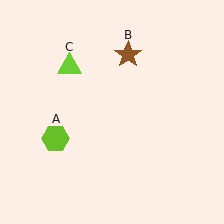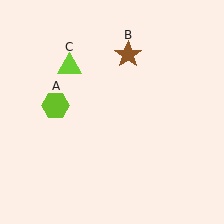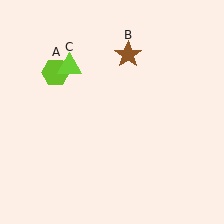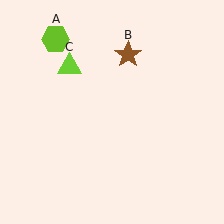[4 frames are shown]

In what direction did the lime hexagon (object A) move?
The lime hexagon (object A) moved up.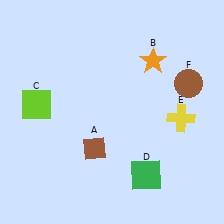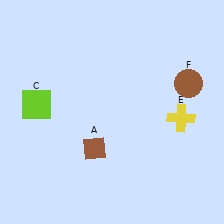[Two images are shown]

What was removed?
The orange star (B), the green square (D) were removed in Image 2.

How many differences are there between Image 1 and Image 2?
There are 2 differences between the two images.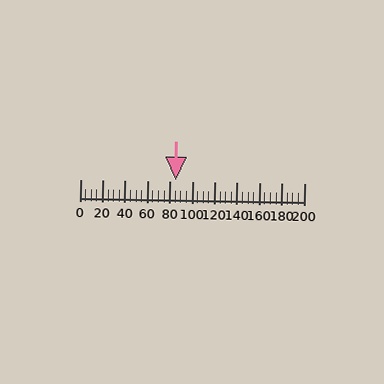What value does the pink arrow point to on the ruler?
The pink arrow points to approximately 85.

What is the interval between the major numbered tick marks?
The major tick marks are spaced 20 units apart.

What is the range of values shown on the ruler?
The ruler shows values from 0 to 200.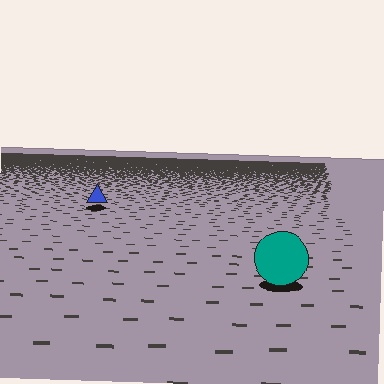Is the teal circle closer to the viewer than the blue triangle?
Yes. The teal circle is closer — you can tell from the texture gradient: the ground texture is coarser near it.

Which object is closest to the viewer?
The teal circle is closest. The texture marks near it are larger and more spread out.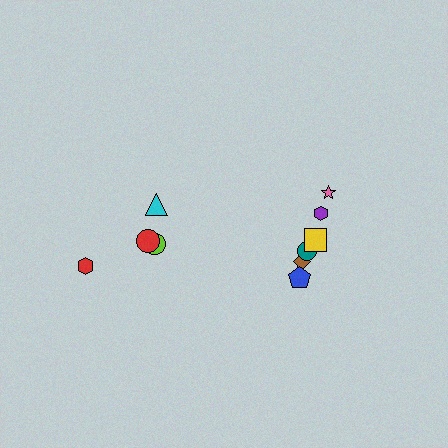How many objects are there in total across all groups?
There are 10 objects.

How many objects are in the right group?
There are 6 objects.